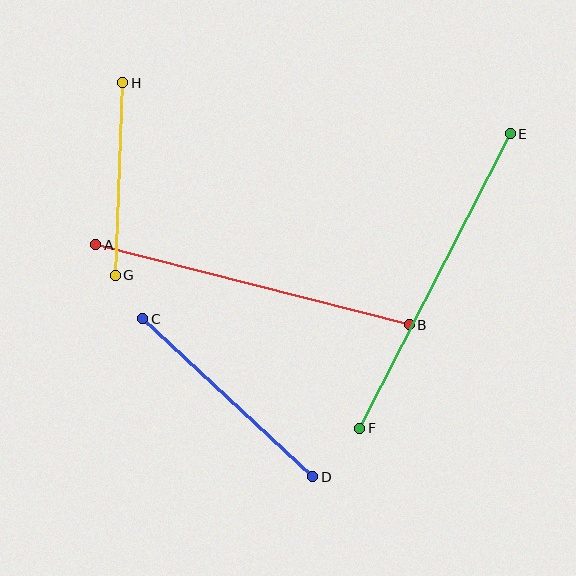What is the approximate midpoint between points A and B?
The midpoint is at approximately (252, 285) pixels.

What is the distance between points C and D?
The distance is approximately 232 pixels.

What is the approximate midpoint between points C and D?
The midpoint is at approximately (228, 398) pixels.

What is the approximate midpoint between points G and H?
The midpoint is at approximately (119, 179) pixels.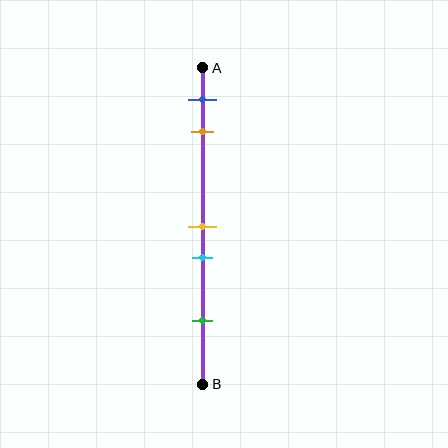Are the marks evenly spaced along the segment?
No, the marks are not evenly spaced.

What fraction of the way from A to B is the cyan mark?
The cyan mark is approximately 60% (0.6) of the way from A to B.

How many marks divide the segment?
There are 5 marks dividing the segment.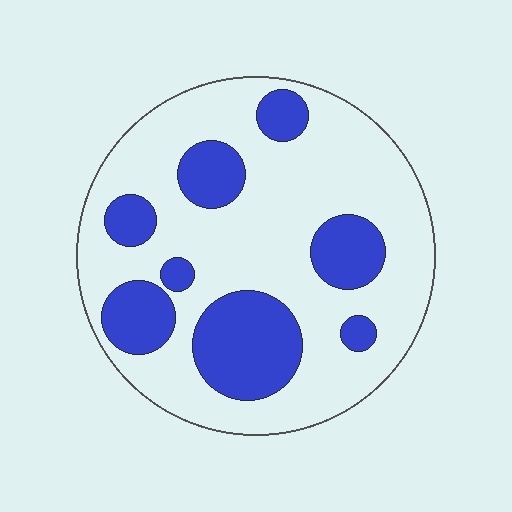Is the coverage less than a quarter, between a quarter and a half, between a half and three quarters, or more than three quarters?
Between a quarter and a half.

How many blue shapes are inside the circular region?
8.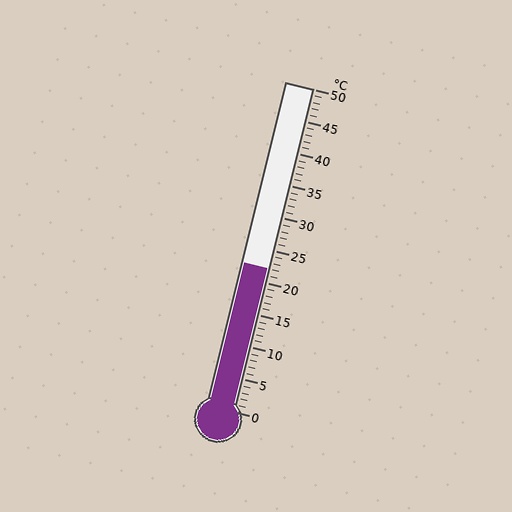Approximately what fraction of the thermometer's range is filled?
The thermometer is filled to approximately 45% of its range.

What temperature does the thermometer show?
The thermometer shows approximately 22°C.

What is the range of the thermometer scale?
The thermometer scale ranges from 0°C to 50°C.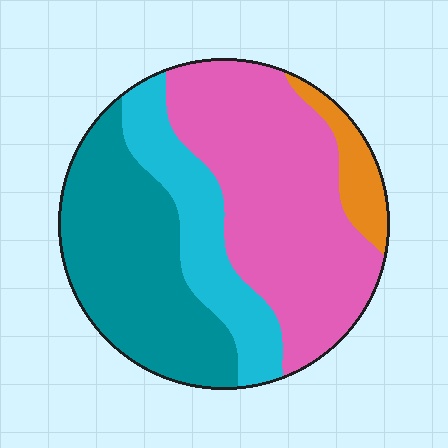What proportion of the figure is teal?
Teal takes up about one third (1/3) of the figure.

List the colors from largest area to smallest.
From largest to smallest: pink, teal, cyan, orange.